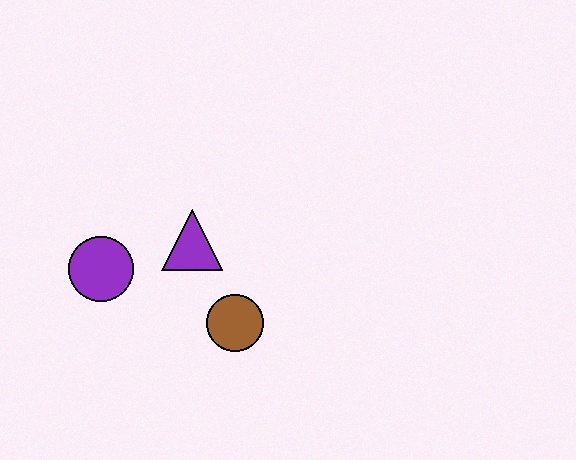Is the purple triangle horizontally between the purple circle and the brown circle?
Yes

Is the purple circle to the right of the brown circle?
No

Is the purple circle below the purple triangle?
Yes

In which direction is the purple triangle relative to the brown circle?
The purple triangle is above the brown circle.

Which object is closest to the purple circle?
The purple triangle is closest to the purple circle.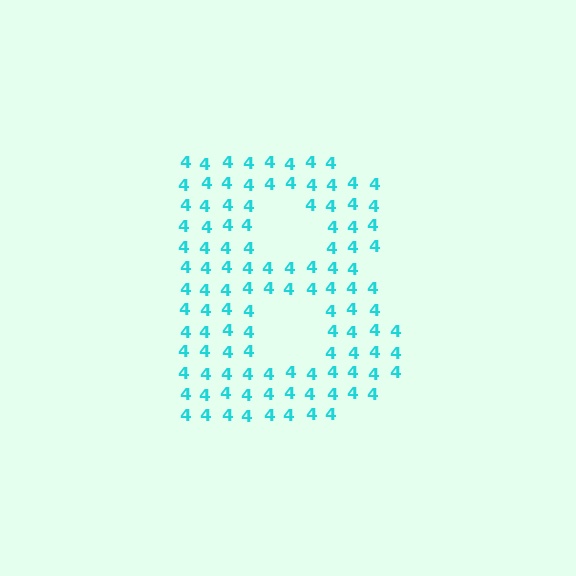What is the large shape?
The large shape is the letter B.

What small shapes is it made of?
It is made of small digit 4's.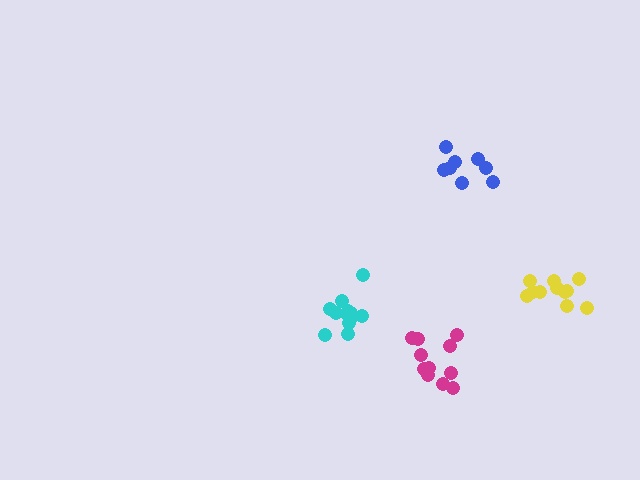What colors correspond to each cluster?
The clusters are colored: blue, magenta, cyan, yellow.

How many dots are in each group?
Group 1: 8 dots, Group 2: 11 dots, Group 3: 12 dots, Group 4: 11 dots (42 total).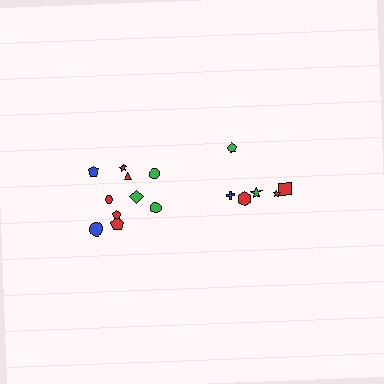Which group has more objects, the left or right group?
The left group.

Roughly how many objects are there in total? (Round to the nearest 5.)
Roughly 15 objects in total.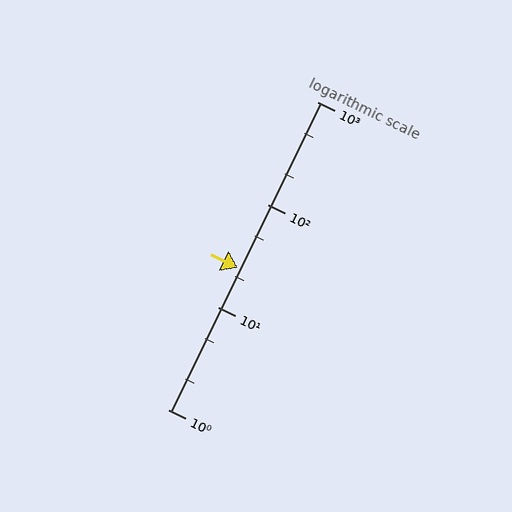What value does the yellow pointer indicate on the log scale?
The pointer indicates approximately 24.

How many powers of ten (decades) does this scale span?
The scale spans 3 decades, from 1 to 1000.